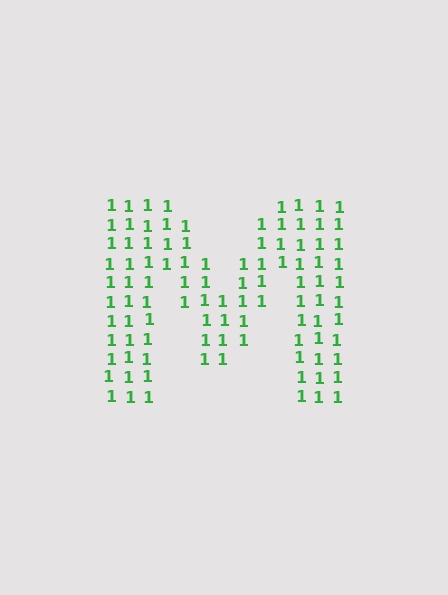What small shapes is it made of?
It is made of small digit 1's.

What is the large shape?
The large shape is the letter M.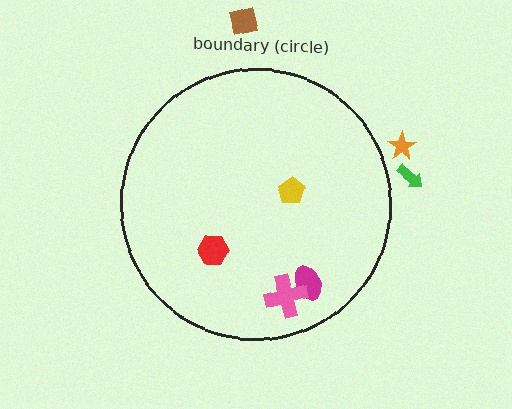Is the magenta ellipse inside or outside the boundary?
Inside.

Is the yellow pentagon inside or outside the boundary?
Inside.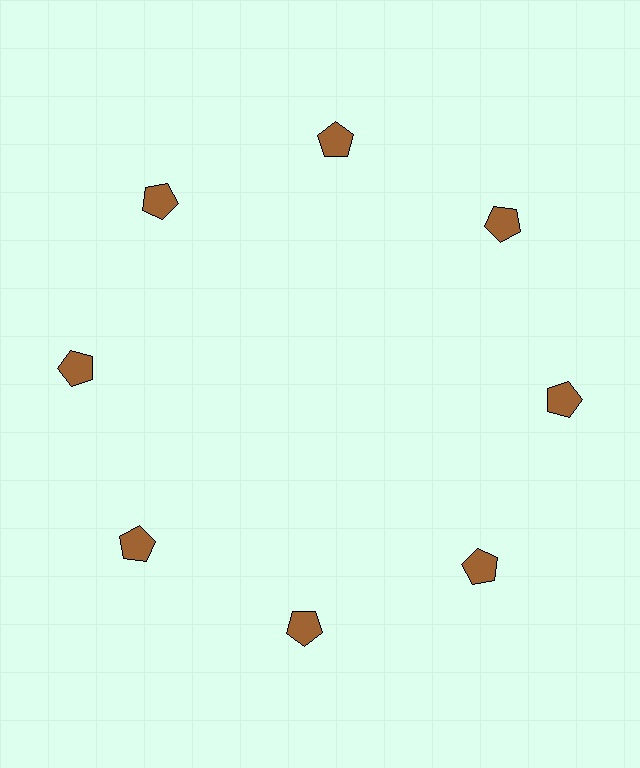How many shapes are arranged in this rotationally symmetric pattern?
There are 8 shapes, arranged in 8 groups of 1.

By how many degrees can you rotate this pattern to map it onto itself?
The pattern maps onto itself every 45 degrees of rotation.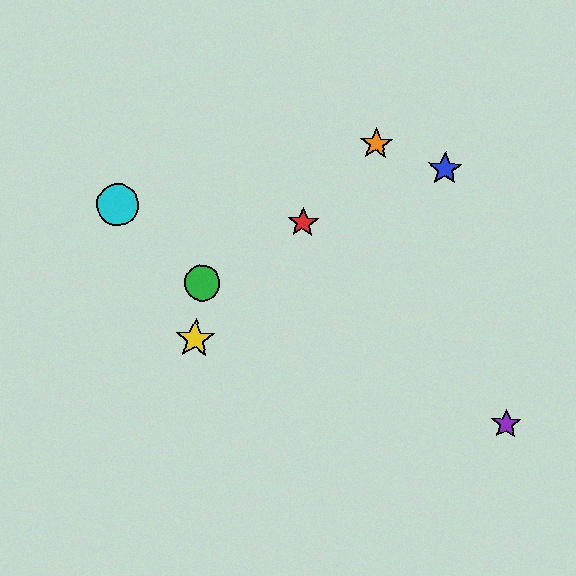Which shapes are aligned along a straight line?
The red star, the yellow star, the orange star are aligned along a straight line.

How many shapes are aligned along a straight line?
3 shapes (the red star, the yellow star, the orange star) are aligned along a straight line.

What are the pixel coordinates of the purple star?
The purple star is at (506, 424).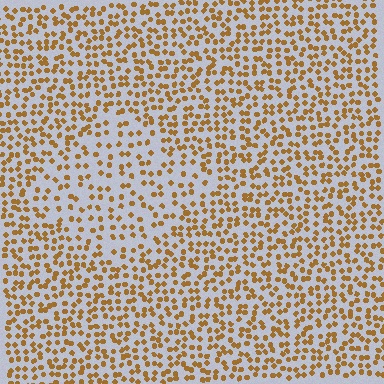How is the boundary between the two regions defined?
The boundary is defined by a change in element density (approximately 1.7x ratio). All elements are the same color, size, and shape.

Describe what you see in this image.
The image contains small brown elements arranged at two different densities. A diamond-shaped region is visible where the elements are less densely packed than the surrounding area.